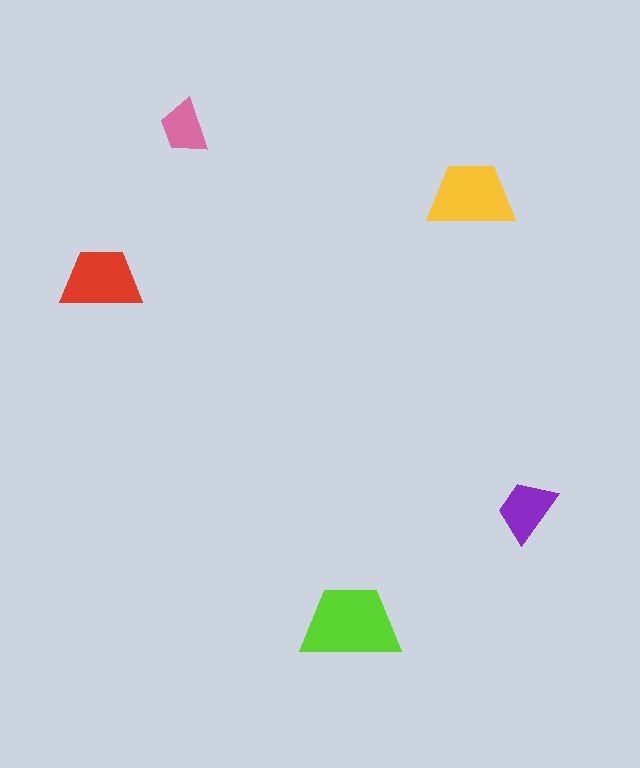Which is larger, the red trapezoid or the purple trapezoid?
The red one.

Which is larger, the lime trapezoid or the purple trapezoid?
The lime one.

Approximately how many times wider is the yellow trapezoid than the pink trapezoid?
About 1.5 times wider.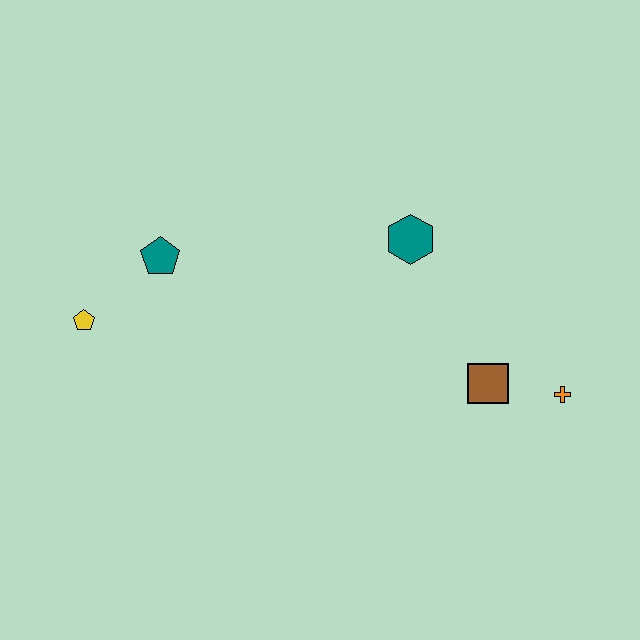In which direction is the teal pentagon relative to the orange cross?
The teal pentagon is to the left of the orange cross.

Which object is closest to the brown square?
The orange cross is closest to the brown square.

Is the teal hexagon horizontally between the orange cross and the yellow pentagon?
Yes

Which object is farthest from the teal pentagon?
The orange cross is farthest from the teal pentagon.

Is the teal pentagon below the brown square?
No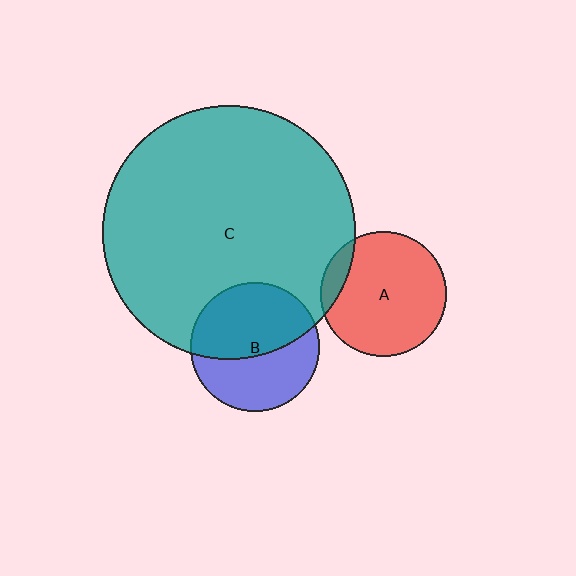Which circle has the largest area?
Circle C (teal).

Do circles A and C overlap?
Yes.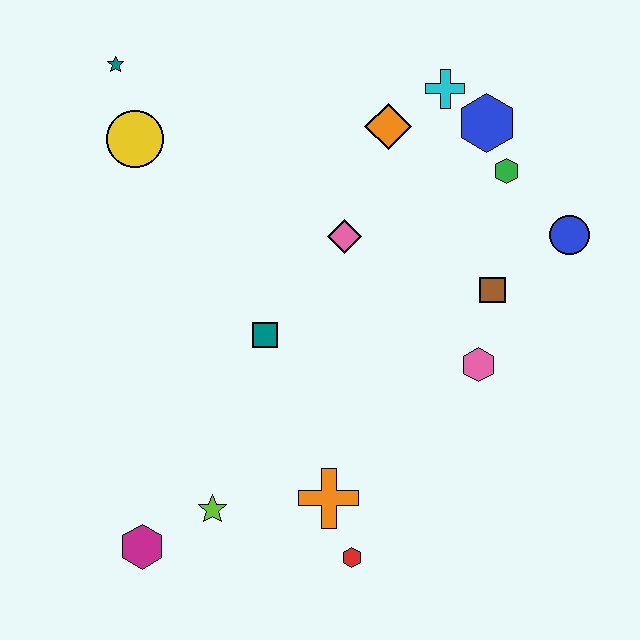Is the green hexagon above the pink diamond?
Yes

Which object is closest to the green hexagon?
The blue hexagon is closest to the green hexagon.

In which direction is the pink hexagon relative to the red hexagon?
The pink hexagon is above the red hexagon.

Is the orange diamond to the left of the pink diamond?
No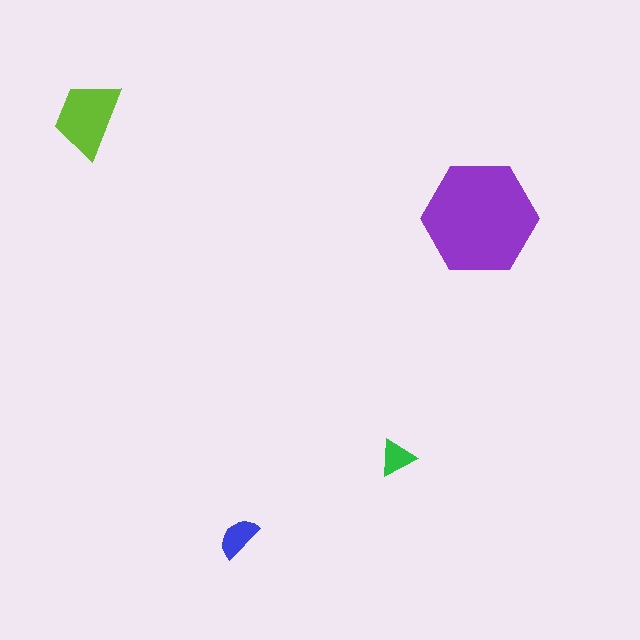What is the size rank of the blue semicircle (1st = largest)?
3rd.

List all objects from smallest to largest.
The green triangle, the blue semicircle, the lime trapezoid, the purple hexagon.